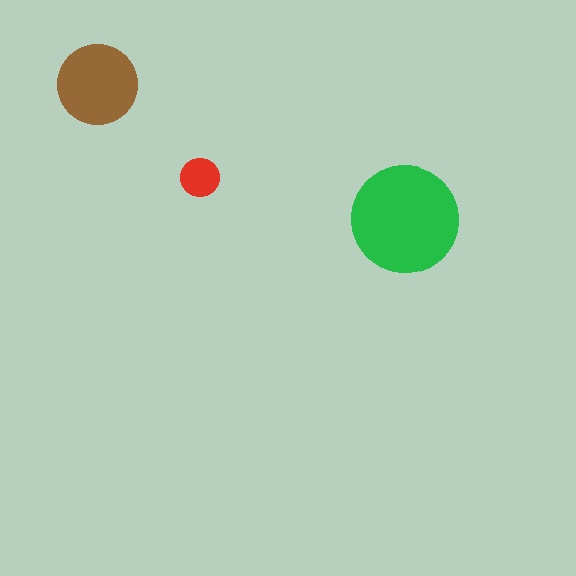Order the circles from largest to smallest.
the green one, the brown one, the red one.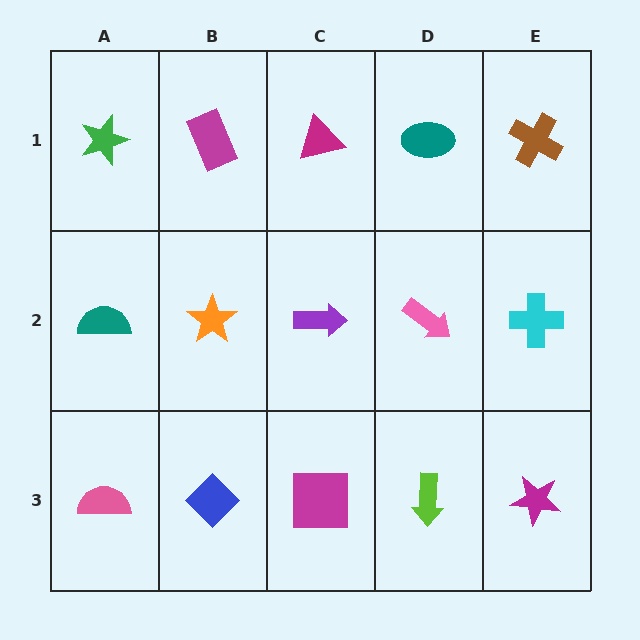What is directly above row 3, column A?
A teal semicircle.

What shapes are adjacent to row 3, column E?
A cyan cross (row 2, column E), a lime arrow (row 3, column D).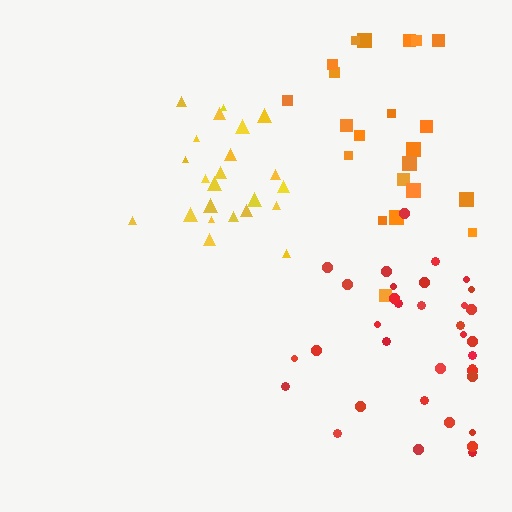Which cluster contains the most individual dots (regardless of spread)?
Red (35).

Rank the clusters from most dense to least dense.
yellow, red, orange.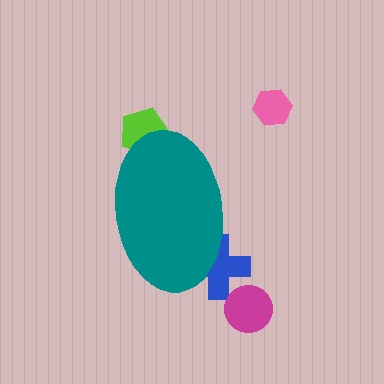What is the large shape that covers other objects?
A teal ellipse.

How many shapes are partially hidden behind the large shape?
2 shapes are partially hidden.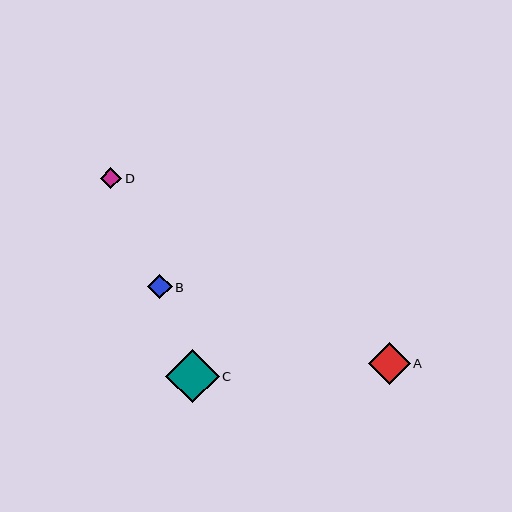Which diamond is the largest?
Diamond C is the largest with a size of approximately 53 pixels.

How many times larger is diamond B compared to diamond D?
Diamond B is approximately 1.1 times the size of diamond D.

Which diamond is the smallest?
Diamond D is the smallest with a size of approximately 21 pixels.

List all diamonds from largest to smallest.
From largest to smallest: C, A, B, D.